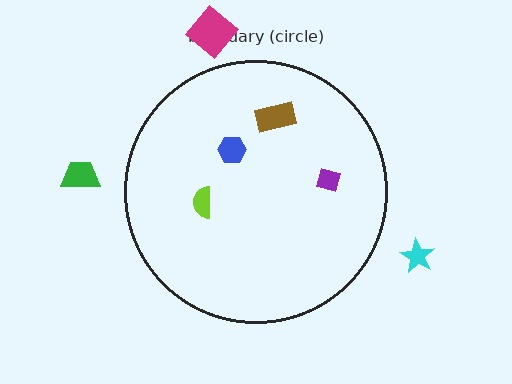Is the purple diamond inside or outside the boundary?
Inside.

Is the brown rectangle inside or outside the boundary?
Inside.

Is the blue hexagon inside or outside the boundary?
Inside.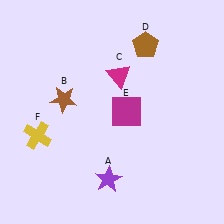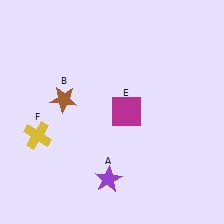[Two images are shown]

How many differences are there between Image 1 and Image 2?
There are 2 differences between the two images.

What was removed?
The magenta triangle (C), the brown pentagon (D) were removed in Image 2.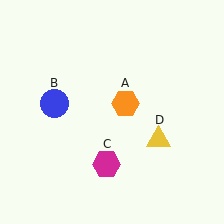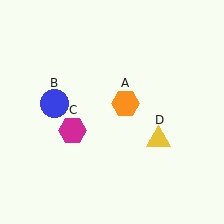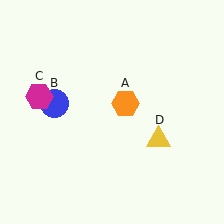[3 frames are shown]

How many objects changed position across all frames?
1 object changed position: magenta hexagon (object C).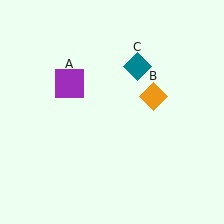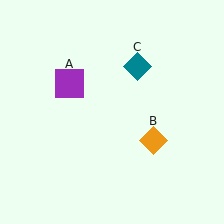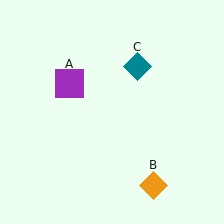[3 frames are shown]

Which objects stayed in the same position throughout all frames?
Purple square (object A) and teal diamond (object C) remained stationary.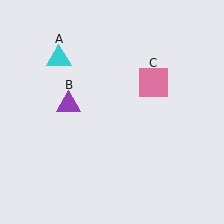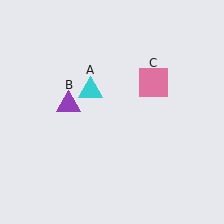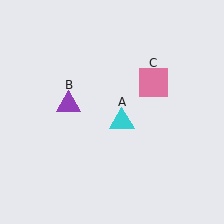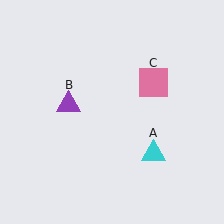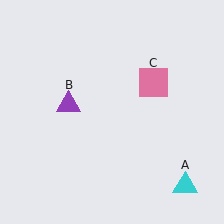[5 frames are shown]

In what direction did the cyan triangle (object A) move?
The cyan triangle (object A) moved down and to the right.